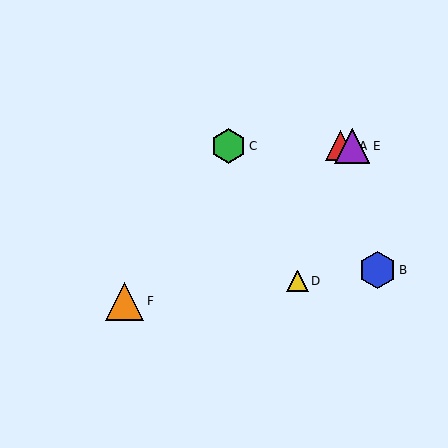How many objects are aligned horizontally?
3 objects (A, C, E) are aligned horizontally.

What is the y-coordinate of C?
Object C is at y≈146.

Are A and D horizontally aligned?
No, A is at y≈146 and D is at y≈281.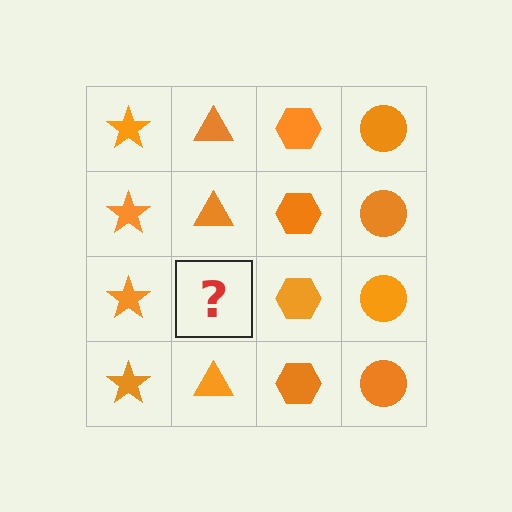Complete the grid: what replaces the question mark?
The question mark should be replaced with an orange triangle.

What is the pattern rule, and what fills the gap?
The rule is that each column has a consistent shape. The gap should be filled with an orange triangle.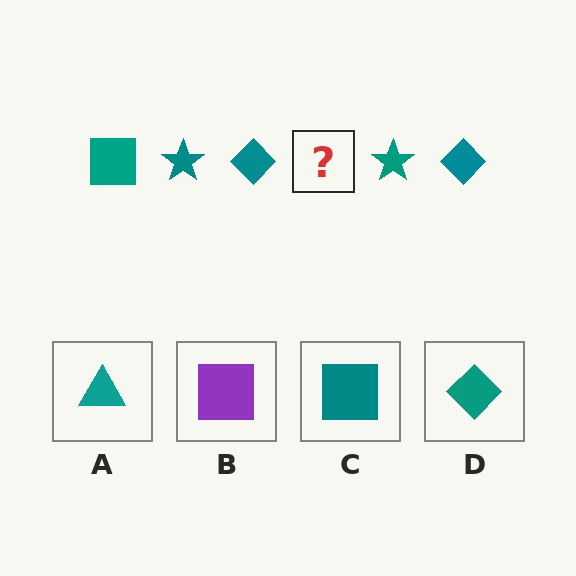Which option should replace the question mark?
Option C.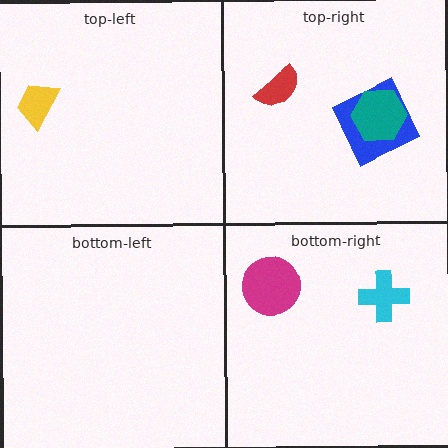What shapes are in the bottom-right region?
The cyan cross, the magenta circle.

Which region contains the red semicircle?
The top-right region.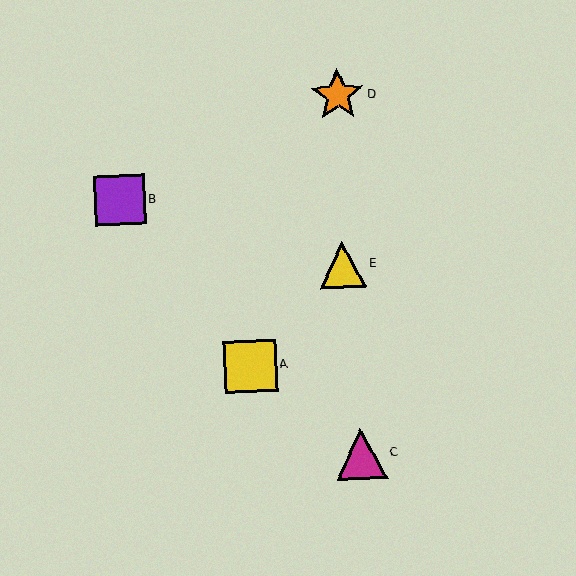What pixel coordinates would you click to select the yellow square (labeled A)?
Click at (251, 366) to select the yellow square A.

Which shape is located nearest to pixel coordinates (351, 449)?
The magenta triangle (labeled C) at (361, 454) is nearest to that location.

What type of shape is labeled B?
Shape B is a purple square.